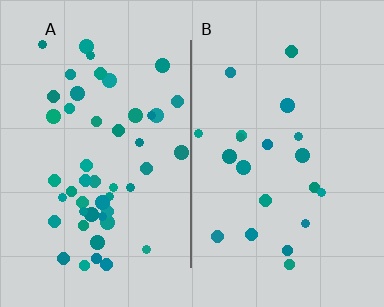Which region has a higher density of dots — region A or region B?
A (the left).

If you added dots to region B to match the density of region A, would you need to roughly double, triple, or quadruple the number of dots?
Approximately double.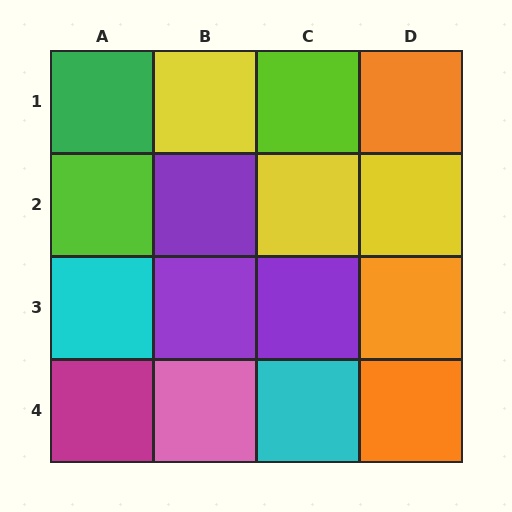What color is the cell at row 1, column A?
Green.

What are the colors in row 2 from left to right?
Lime, purple, yellow, yellow.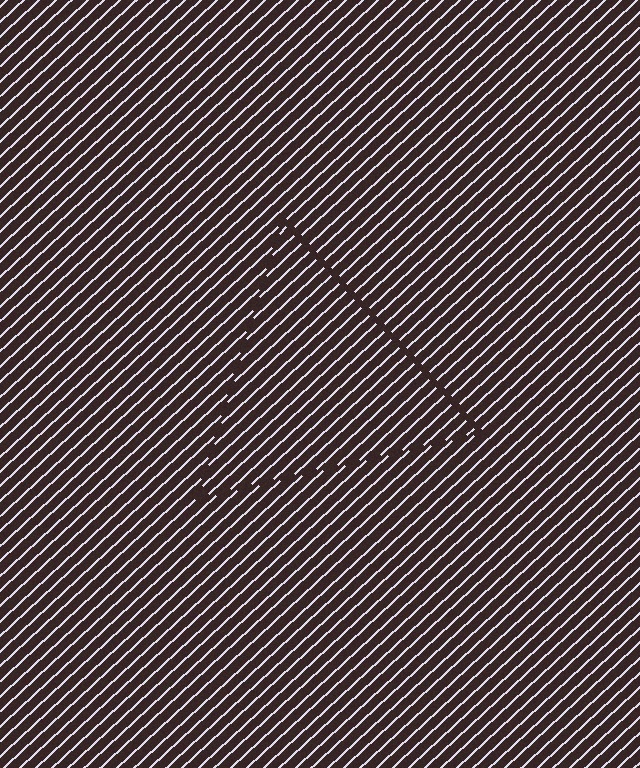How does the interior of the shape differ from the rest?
The interior of the shape contains the same grating, shifted by half a period — the contour is defined by the phase discontinuity where line-ends from the inner and outer gratings abut.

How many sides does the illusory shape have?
3 sides — the line-ends trace a triangle.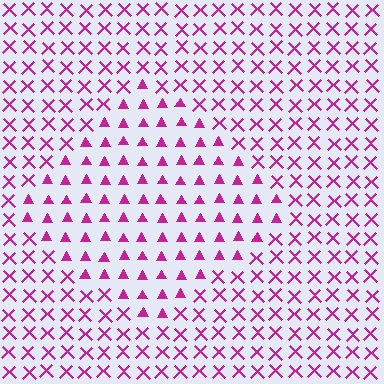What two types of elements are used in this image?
The image uses triangles inside the diamond region and X marks outside it.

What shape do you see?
I see a diamond.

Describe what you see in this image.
The image is filled with small magenta elements arranged in a uniform grid. A diamond-shaped region contains triangles, while the surrounding area contains X marks. The boundary is defined purely by the change in element shape.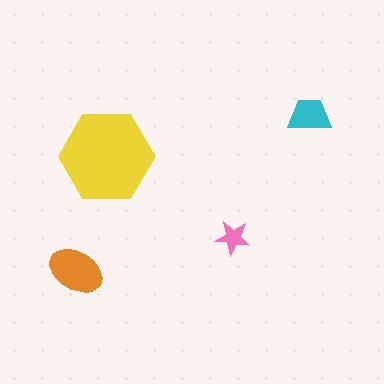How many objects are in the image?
There are 4 objects in the image.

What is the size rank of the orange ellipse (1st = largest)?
2nd.